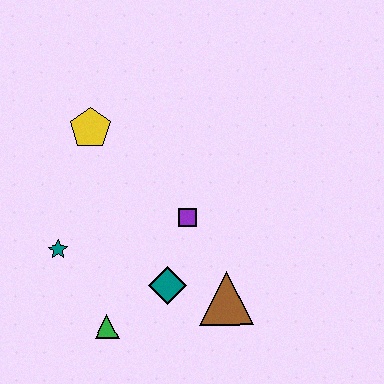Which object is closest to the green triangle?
The teal diamond is closest to the green triangle.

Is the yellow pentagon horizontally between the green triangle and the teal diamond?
No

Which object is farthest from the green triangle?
The yellow pentagon is farthest from the green triangle.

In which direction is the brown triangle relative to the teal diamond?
The brown triangle is to the right of the teal diamond.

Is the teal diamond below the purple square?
Yes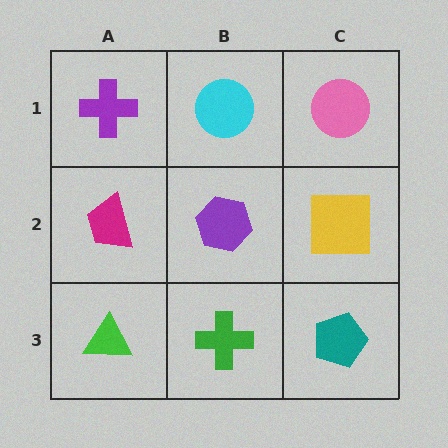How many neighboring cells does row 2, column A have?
3.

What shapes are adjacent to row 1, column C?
A yellow square (row 2, column C), a cyan circle (row 1, column B).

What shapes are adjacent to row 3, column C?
A yellow square (row 2, column C), a green cross (row 3, column B).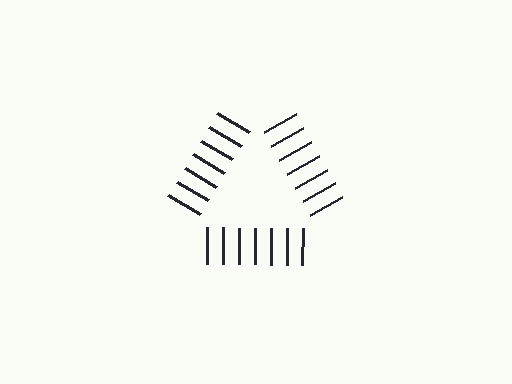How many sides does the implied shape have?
3 sides — the line-ends trace a triangle.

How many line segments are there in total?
21 — 7 along each of the 3 edges.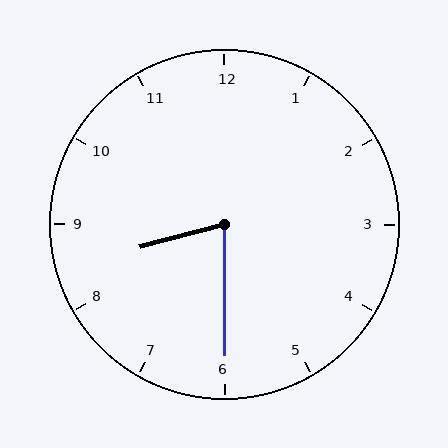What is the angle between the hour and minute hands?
Approximately 75 degrees.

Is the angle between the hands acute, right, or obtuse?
It is acute.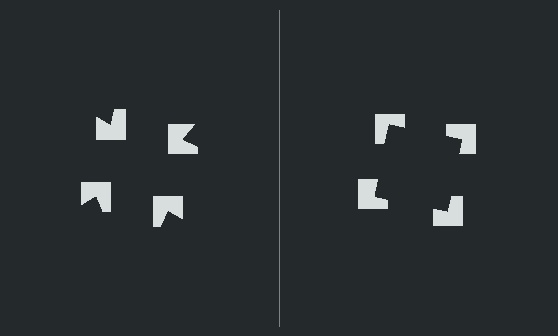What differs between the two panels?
The notched squares are positioned identically on both sides; only the wedge orientations differ. On the right they align to a square; on the left they are misaligned.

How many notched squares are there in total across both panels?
8 — 4 on each side.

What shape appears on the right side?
An illusory square.